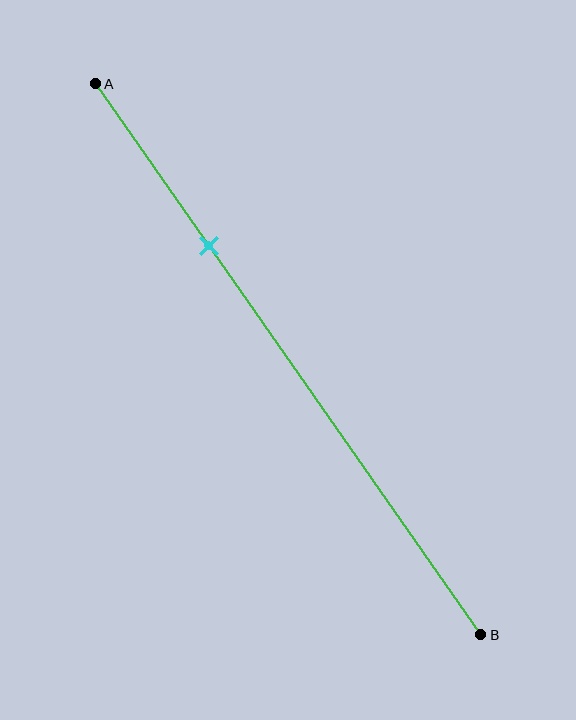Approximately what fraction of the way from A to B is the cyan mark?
The cyan mark is approximately 30% of the way from A to B.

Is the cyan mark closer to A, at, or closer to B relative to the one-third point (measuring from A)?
The cyan mark is closer to point A than the one-third point of segment AB.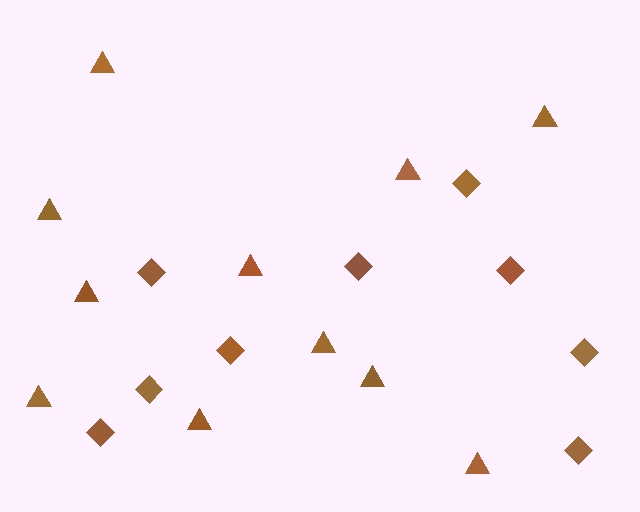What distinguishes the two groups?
There are 2 groups: one group of diamonds (9) and one group of triangles (11).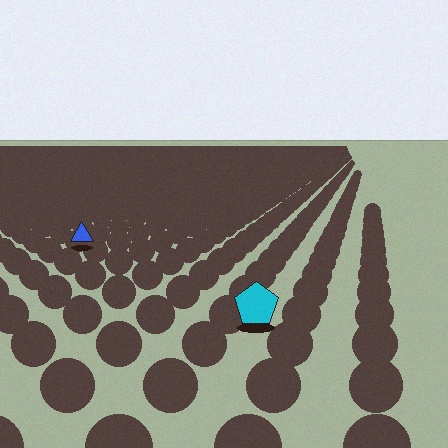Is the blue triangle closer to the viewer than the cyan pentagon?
No. The cyan pentagon is closer — you can tell from the texture gradient: the ground texture is coarser near it.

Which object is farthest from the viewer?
The blue triangle is farthest from the viewer. It appears smaller and the ground texture around it is denser.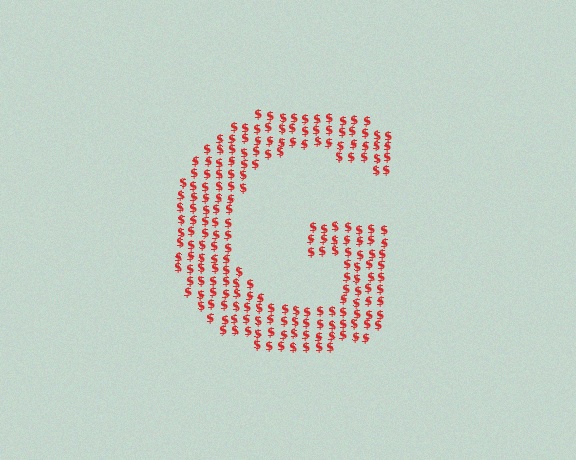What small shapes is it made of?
It is made of small dollar signs.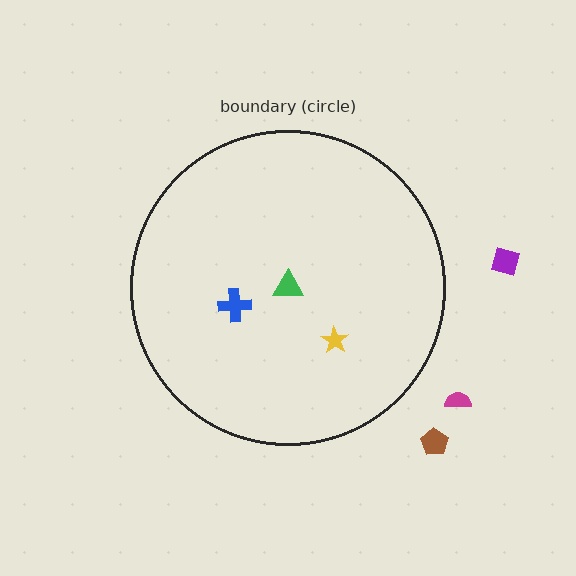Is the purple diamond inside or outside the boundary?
Outside.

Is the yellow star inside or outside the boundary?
Inside.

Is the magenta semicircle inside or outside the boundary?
Outside.